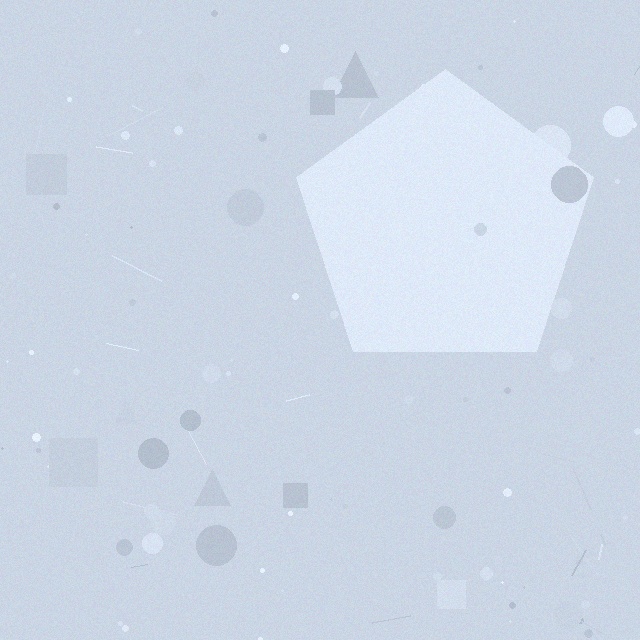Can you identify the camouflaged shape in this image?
The camouflaged shape is a pentagon.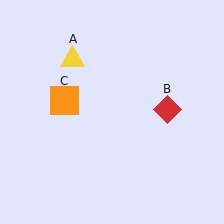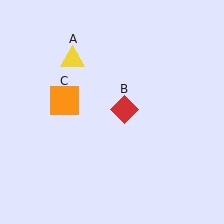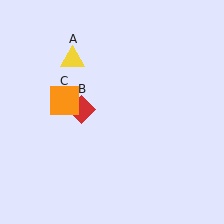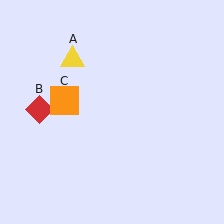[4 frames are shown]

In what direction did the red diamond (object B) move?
The red diamond (object B) moved left.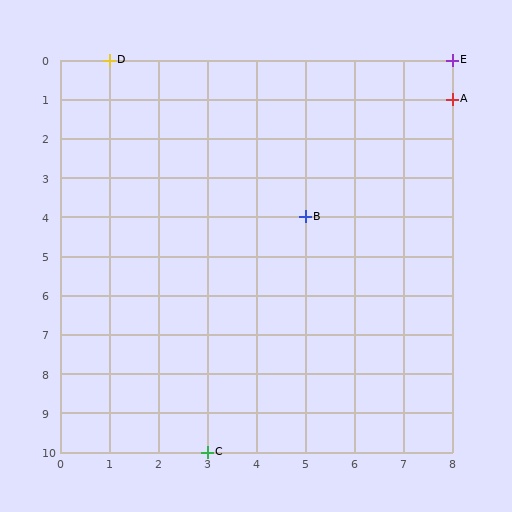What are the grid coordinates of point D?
Point D is at grid coordinates (1, 0).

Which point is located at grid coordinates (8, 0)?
Point E is at (8, 0).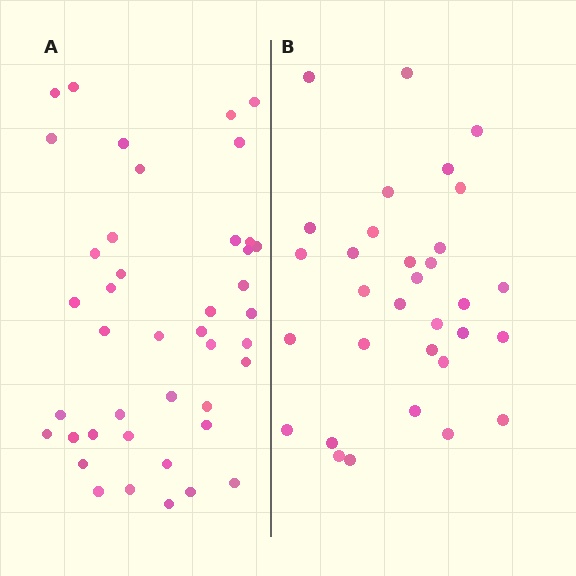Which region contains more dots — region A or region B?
Region A (the left region) has more dots.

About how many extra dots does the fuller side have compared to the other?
Region A has roughly 10 or so more dots than region B.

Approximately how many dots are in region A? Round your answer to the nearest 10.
About 40 dots. (The exact count is 42, which rounds to 40.)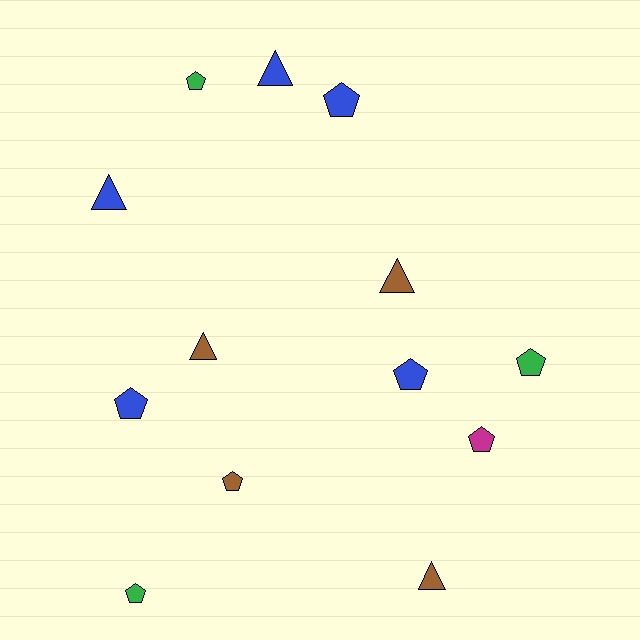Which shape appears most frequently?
Pentagon, with 8 objects.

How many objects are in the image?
There are 13 objects.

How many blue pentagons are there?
There are 3 blue pentagons.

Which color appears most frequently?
Blue, with 5 objects.